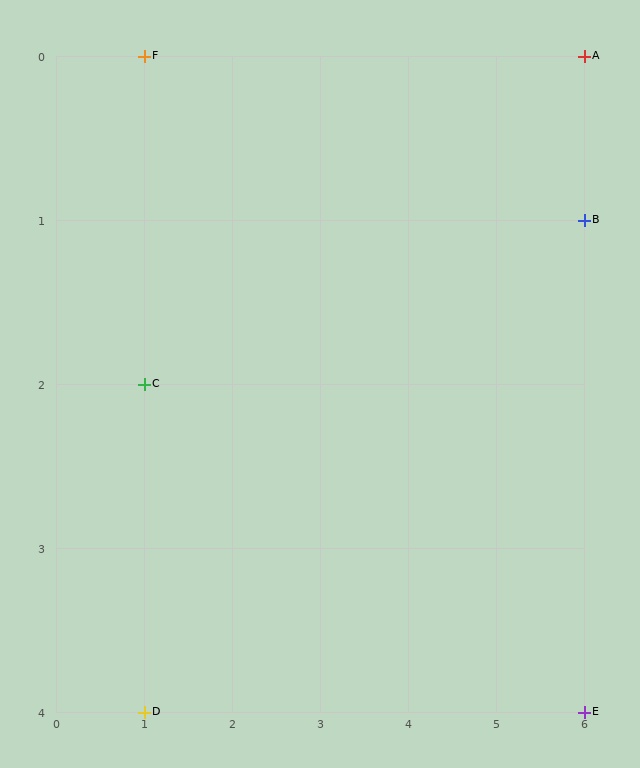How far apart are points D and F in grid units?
Points D and F are 4 rows apart.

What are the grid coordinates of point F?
Point F is at grid coordinates (1, 0).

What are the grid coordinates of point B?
Point B is at grid coordinates (6, 1).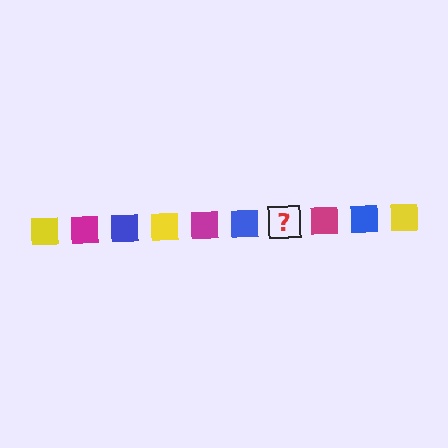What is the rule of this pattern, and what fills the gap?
The rule is that the pattern cycles through yellow, magenta, blue squares. The gap should be filled with a yellow square.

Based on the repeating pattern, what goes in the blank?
The blank should be a yellow square.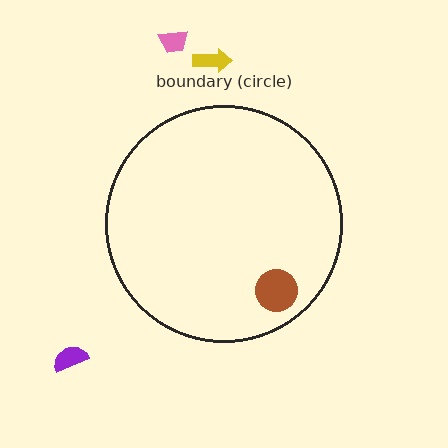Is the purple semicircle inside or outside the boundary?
Outside.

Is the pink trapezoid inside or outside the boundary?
Outside.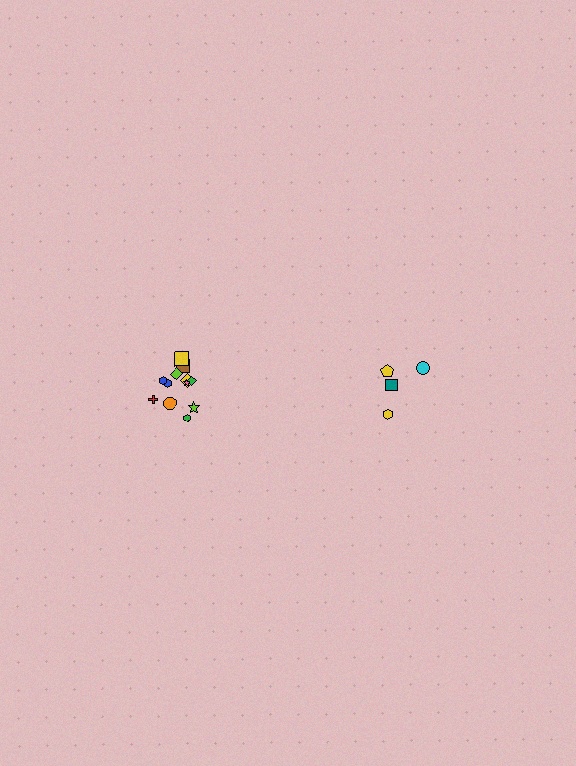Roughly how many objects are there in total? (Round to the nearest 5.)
Roughly 15 objects in total.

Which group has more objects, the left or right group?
The left group.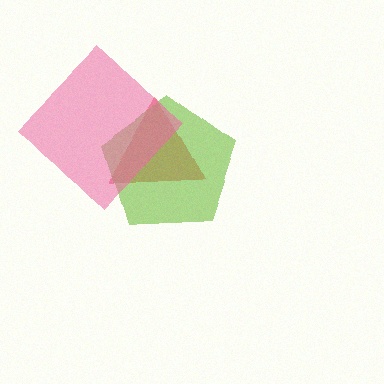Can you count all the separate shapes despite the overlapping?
Yes, there are 3 separate shapes.